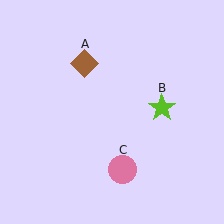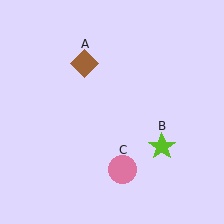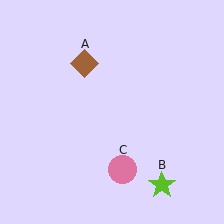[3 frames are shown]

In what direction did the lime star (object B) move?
The lime star (object B) moved down.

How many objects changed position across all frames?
1 object changed position: lime star (object B).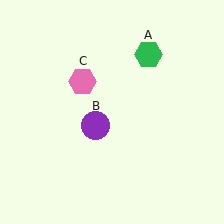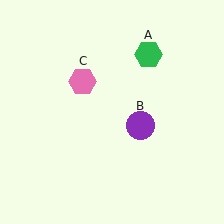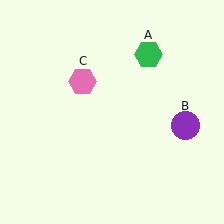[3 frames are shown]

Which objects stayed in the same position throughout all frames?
Green hexagon (object A) and pink hexagon (object C) remained stationary.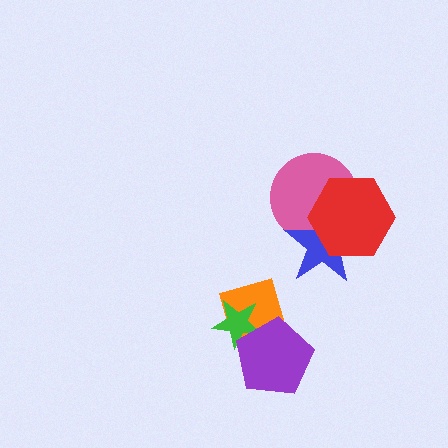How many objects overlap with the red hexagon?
2 objects overlap with the red hexagon.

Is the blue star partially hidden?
Yes, it is partially covered by another shape.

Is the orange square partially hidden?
Yes, it is partially covered by another shape.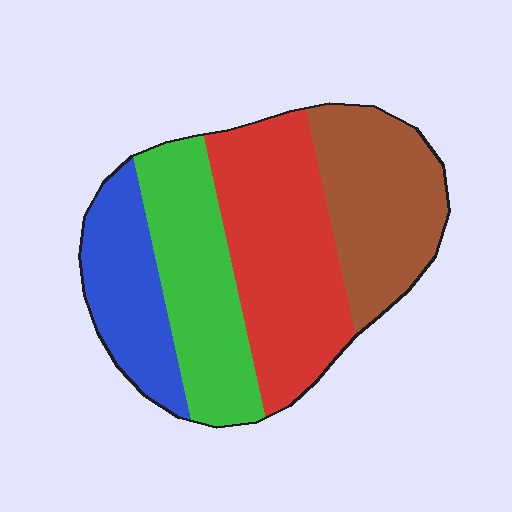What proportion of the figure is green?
Green covers about 25% of the figure.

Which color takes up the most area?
Red, at roughly 35%.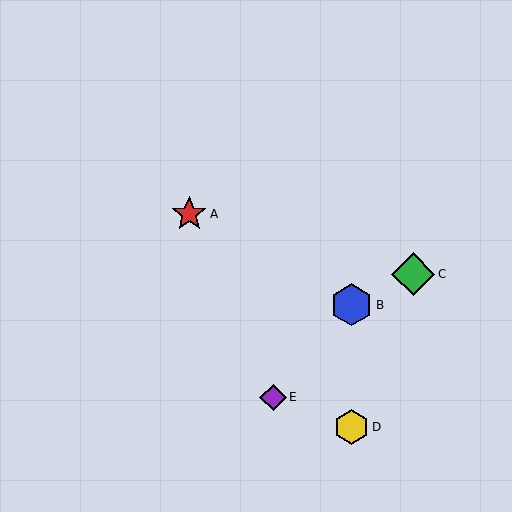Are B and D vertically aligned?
Yes, both are at x≈352.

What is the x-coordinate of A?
Object A is at x≈189.